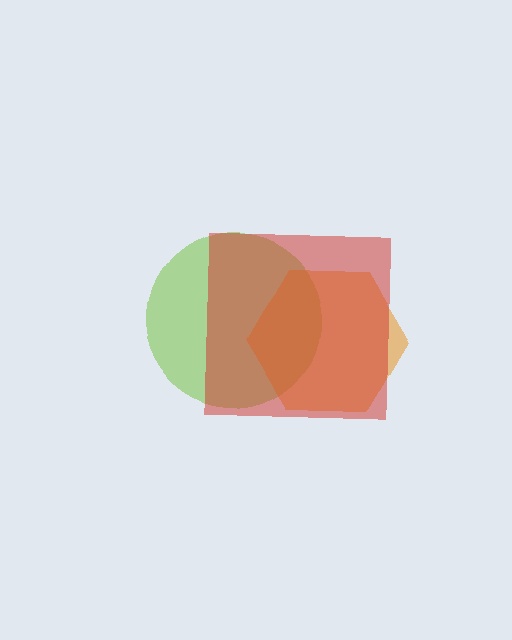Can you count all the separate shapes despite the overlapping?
Yes, there are 3 separate shapes.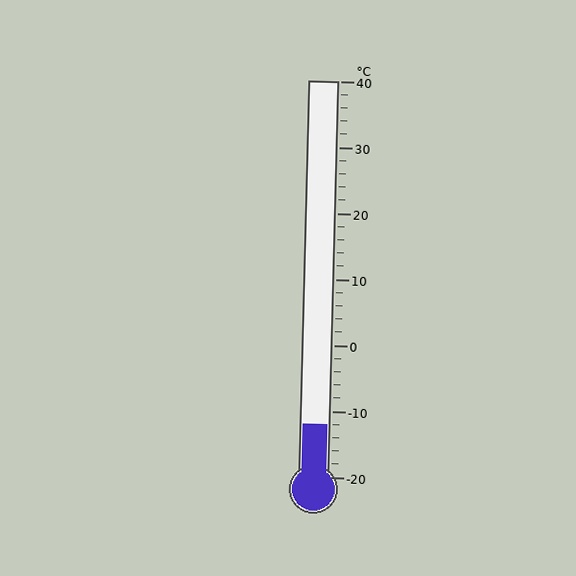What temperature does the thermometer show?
The thermometer shows approximately -12°C.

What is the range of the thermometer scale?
The thermometer scale ranges from -20°C to 40°C.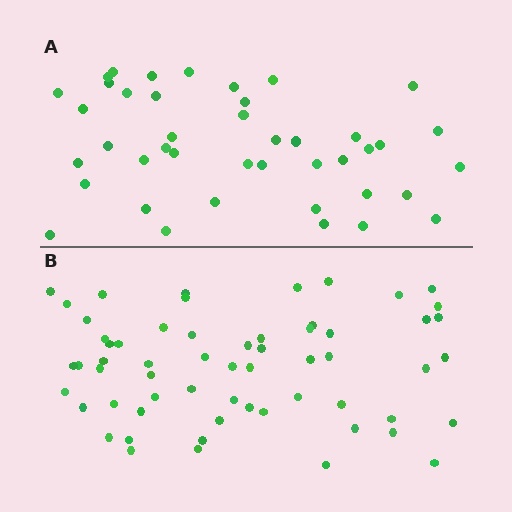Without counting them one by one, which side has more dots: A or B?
Region B (the bottom region) has more dots.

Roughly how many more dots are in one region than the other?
Region B has approximately 20 more dots than region A.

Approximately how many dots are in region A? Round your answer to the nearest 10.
About 40 dots. (The exact count is 42, which rounds to 40.)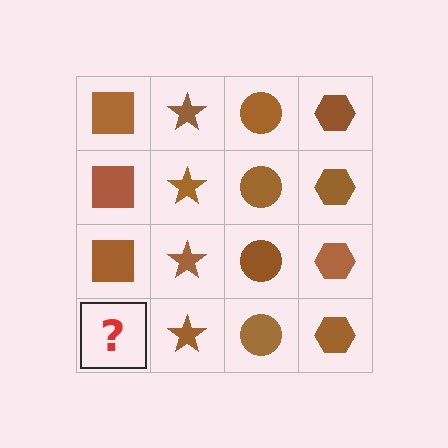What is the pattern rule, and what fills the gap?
The rule is that each column has a consistent shape. The gap should be filled with a brown square.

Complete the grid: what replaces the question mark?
The question mark should be replaced with a brown square.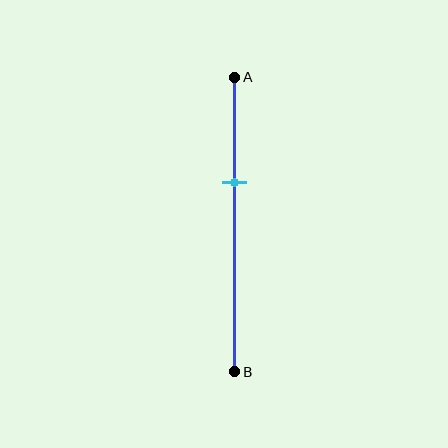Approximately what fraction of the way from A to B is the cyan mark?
The cyan mark is approximately 35% of the way from A to B.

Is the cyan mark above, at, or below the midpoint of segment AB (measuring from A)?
The cyan mark is above the midpoint of segment AB.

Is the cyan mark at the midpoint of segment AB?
No, the mark is at about 35% from A, not at the 50% midpoint.